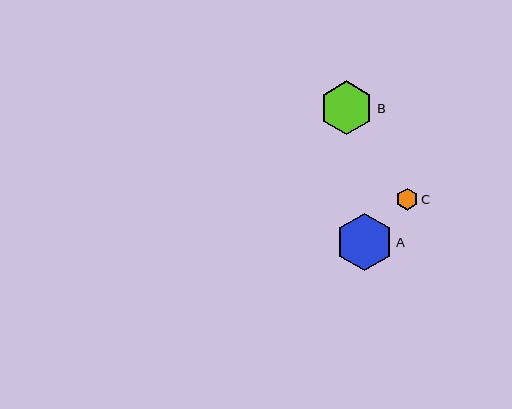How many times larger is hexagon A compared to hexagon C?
Hexagon A is approximately 2.7 times the size of hexagon C.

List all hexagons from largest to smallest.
From largest to smallest: A, B, C.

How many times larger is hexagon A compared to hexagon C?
Hexagon A is approximately 2.7 times the size of hexagon C.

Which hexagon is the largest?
Hexagon A is the largest with a size of approximately 57 pixels.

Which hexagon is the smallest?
Hexagon C is the smallest with a size of approximately 21 pixels.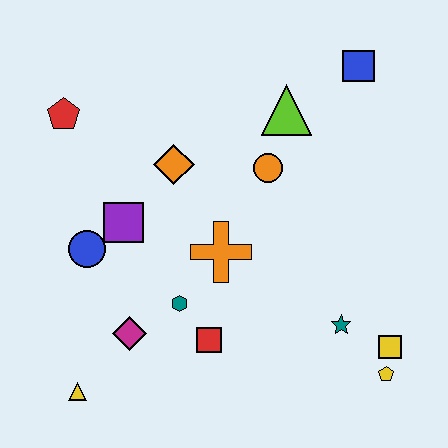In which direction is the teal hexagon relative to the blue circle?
The teal hexagon is to the right of the blue circle.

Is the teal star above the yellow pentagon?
Yes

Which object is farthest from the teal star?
The red pentagon is farthest from the teal star.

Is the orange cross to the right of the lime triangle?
No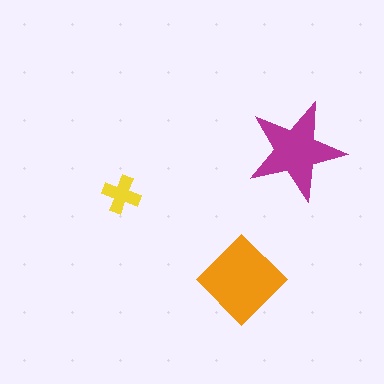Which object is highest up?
The magenta star is topmost.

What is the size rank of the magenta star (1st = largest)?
2nd.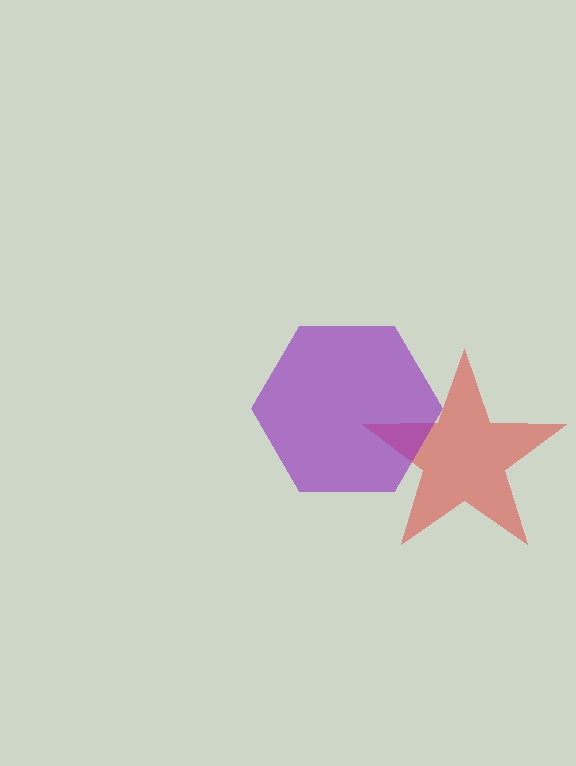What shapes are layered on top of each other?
The layered shapes are: a red star, a purple hexagon.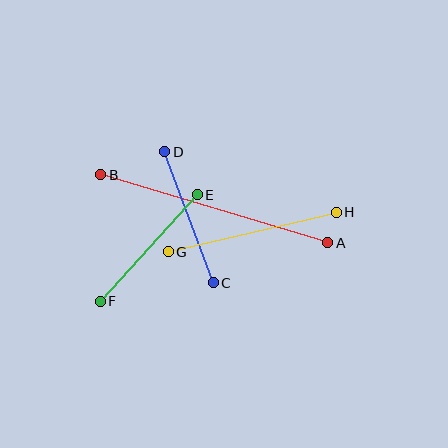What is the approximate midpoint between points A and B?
The midpoint is at approximately (214, 209) pixels.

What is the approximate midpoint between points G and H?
The midpoint is at approximately (252, 232) pixels.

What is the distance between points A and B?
The distance is approximately 237 pixels.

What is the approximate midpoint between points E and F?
The midpoint is at approximately (149, 248) pixels.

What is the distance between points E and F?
The distance is approximately 144 pixels.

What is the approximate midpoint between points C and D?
The midpoint is at approximately (189, 217) pixels.